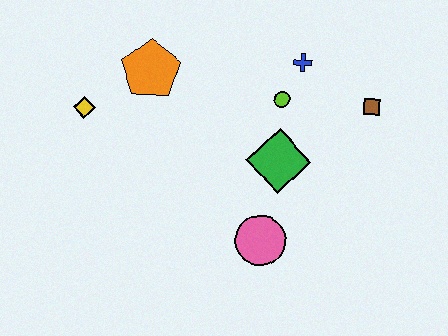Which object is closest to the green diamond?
The lime circle is closest to the green diamond.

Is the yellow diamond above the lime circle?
No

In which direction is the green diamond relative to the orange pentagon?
The green diamond is to the right of the orange pentagon.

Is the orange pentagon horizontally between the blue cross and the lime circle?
No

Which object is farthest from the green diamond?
The yellow diamond is farthest from the green diamond.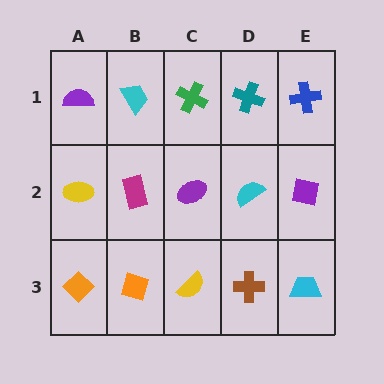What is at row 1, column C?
A green cross.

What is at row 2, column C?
A purple ellipse.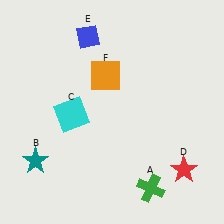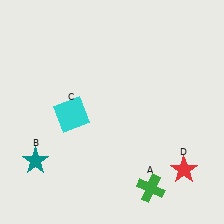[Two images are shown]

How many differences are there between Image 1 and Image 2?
There are 2 differences between the two images.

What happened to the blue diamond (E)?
The blue diamond (E) was removed in Image 2. It was in the top-left area of Image 1.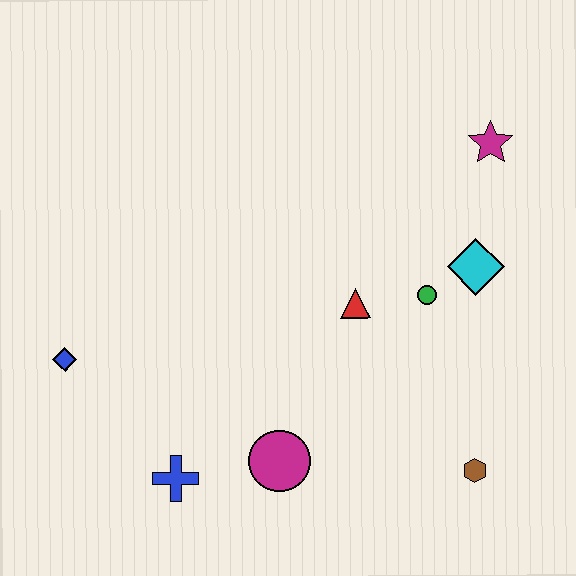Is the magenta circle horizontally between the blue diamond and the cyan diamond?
Yes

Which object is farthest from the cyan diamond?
The blue diamond is farthest from the cyan diamond.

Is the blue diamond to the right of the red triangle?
No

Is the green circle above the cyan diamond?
No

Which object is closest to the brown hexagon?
The green circle is closest to the brown hexagon.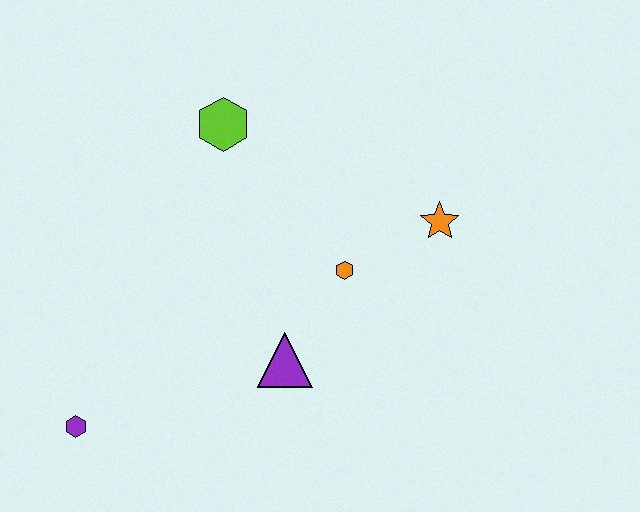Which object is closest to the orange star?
The orange hexagon is closest to the orange star.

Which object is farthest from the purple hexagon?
The orange star is farthest from the purple hexagon.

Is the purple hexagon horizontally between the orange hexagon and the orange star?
No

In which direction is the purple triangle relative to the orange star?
The purple triangle is to the left of the orange star.